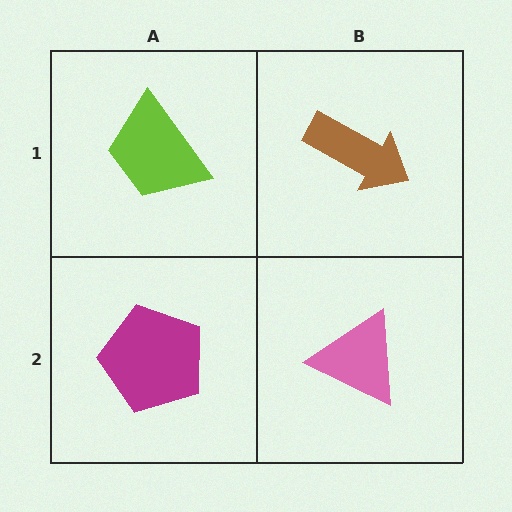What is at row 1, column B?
A brown arrow.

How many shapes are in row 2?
2 shapes.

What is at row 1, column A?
A lime trapezoid.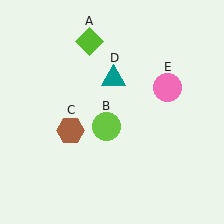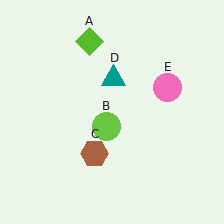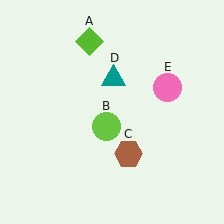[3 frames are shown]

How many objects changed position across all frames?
1 object changed position: brown hexagon (object C).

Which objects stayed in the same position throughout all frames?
Lime diamond (object A) and lime circle (object B) and teal triangle (object D) and pink circle (object E) remained stationary.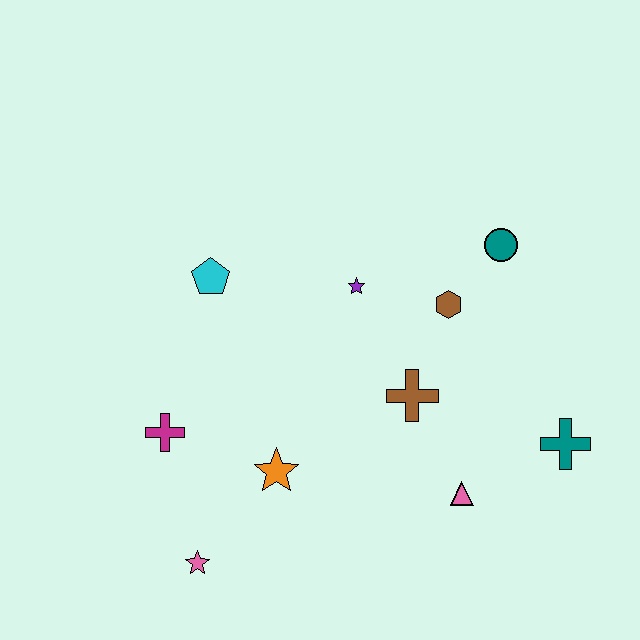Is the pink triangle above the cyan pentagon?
No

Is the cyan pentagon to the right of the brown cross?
No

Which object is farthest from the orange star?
The teal circle is farthest from the orange star.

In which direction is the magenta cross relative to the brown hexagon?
The magenta cross is to the left of the brown hexagon.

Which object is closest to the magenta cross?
The orange star is closest to the magenta cross.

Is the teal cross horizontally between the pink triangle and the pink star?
No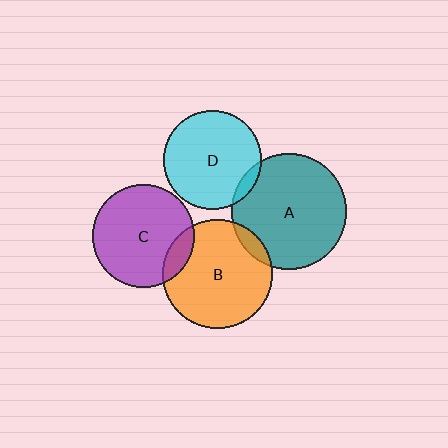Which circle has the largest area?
Circle A (teal).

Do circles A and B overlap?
Yes.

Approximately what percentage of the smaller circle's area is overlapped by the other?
Approximately 10%.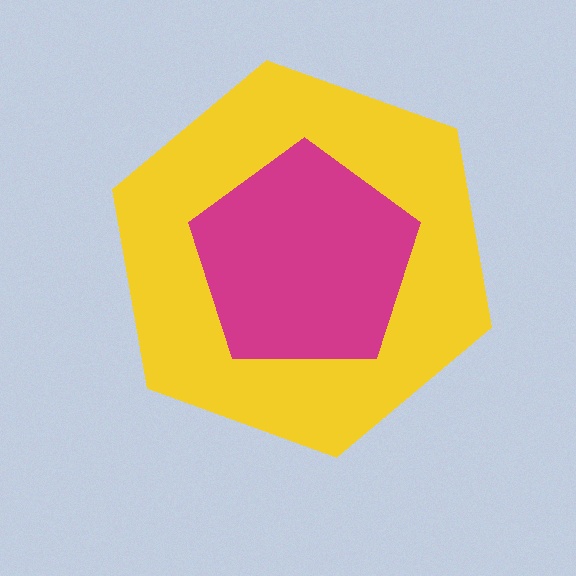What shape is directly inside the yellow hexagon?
The magenta pentagon.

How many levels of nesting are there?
2.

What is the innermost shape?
The magenta pentagon.